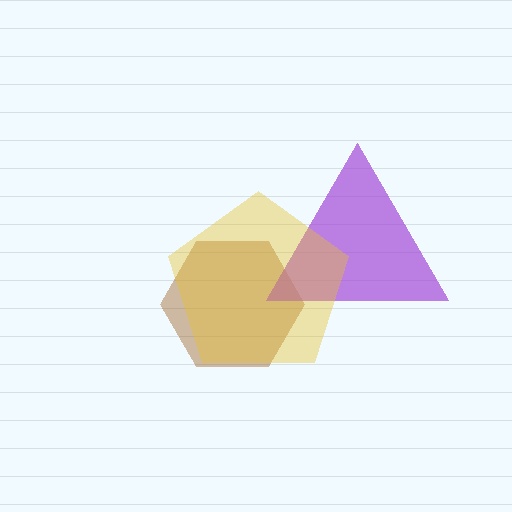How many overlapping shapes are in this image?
There are 3 overlapping shapes in the image.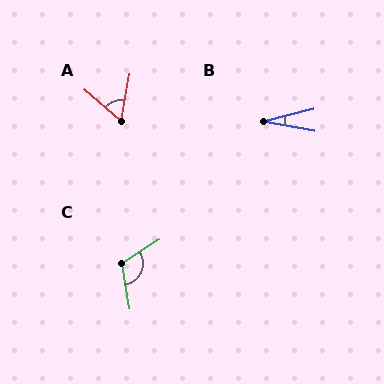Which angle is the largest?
C, at approximately 114 degrees.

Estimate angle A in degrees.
Approximately 59 degrees.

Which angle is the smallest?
B, at approximately 25 degrees.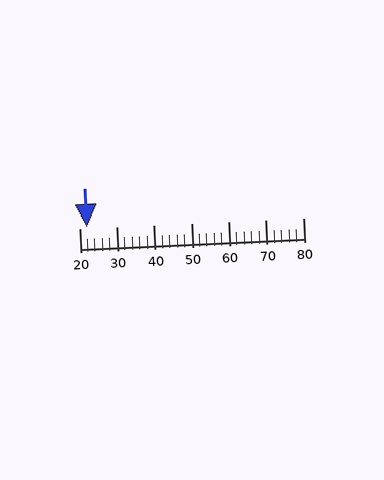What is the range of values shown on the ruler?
The ruler shows values from 20 to 80.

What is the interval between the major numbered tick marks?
The major tick marks are spaced 10 units apart.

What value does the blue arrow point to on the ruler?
The blue arrow points to approximately 22.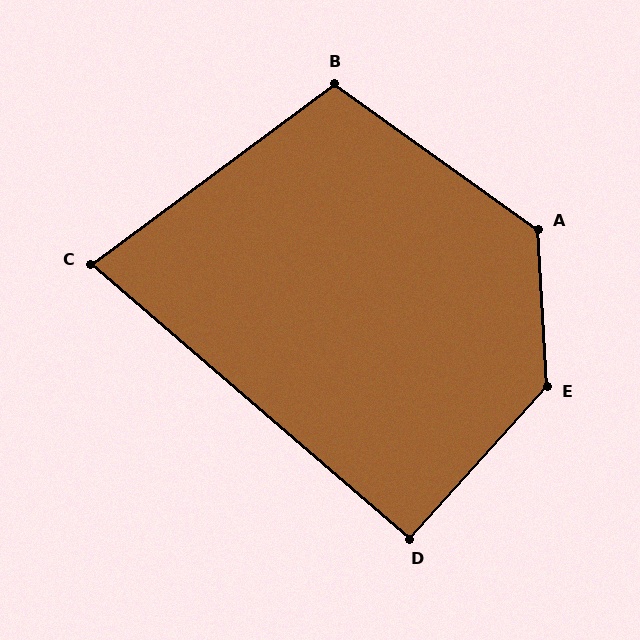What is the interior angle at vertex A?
Approximately 129 degrees (obtuse).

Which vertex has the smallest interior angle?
C, at approximately 77 degrees.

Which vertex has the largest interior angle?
E, at approximately 135 degrees.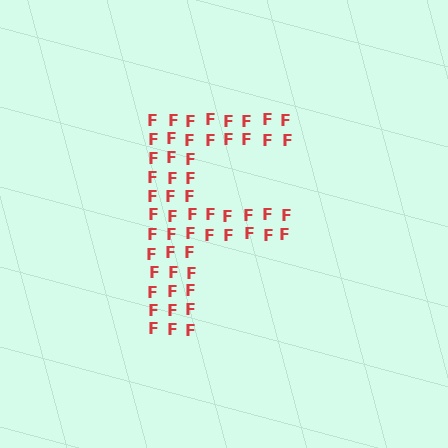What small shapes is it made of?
It is made of small letter F's.